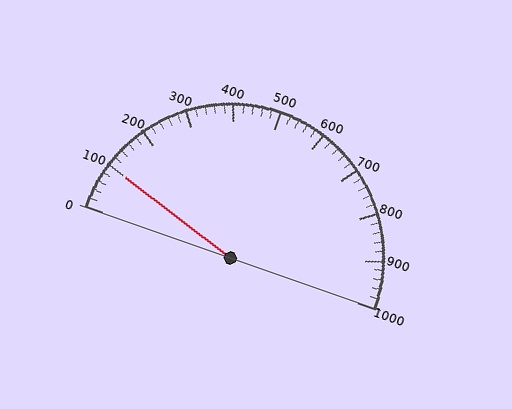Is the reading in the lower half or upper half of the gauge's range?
The reading is in the lower half of the range (0 to 1000).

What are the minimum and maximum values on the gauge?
The gauge ranges from 0 to 1000.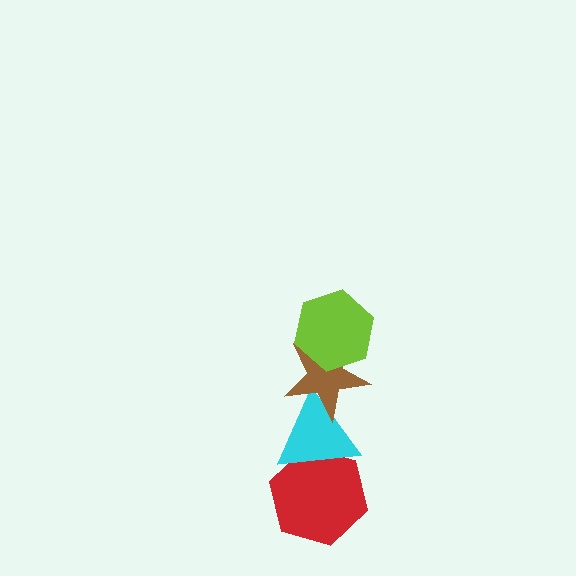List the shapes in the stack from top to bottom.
From top to bottom: the lime hexagon, the brown star, the cyan triangle, the red hexagon.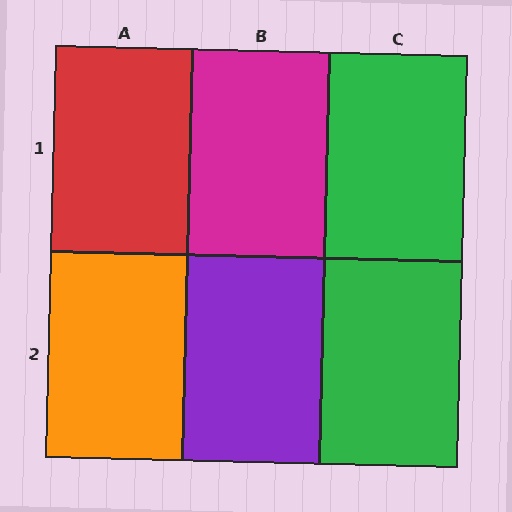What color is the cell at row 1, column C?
Green.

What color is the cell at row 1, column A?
Red.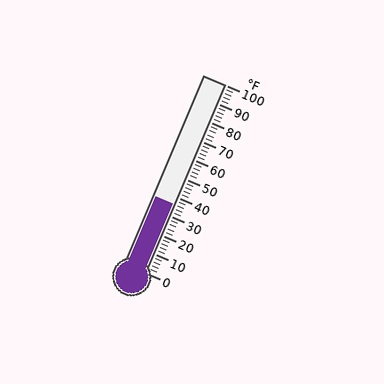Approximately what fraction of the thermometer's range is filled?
The thermometer is filled to approximately 35% of its range.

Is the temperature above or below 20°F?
The temperature is above 20°F.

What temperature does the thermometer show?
The thermometer shows approximately 36°F.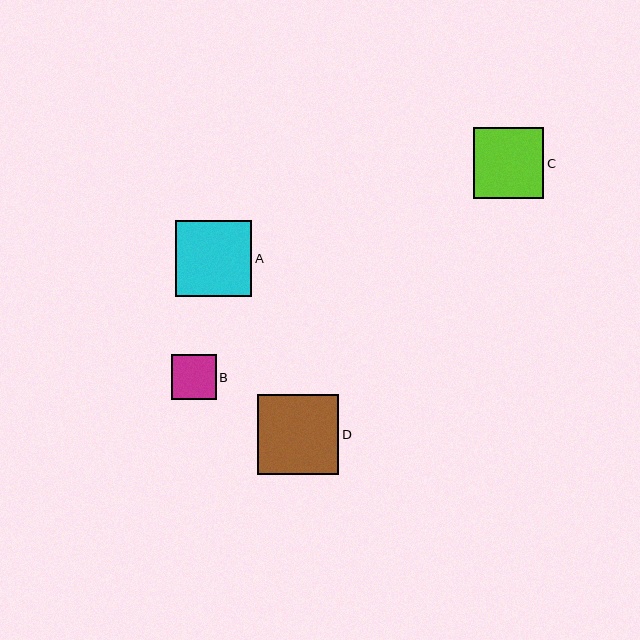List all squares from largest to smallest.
From largest to smallest: D, A, C, B.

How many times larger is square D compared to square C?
Square D is approximately 1.1 times the size of square C.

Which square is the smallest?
Square B is the smallest with a size of approximately 45 pixels.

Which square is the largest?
Square D is the largest with a size of approximately 81 pixels.